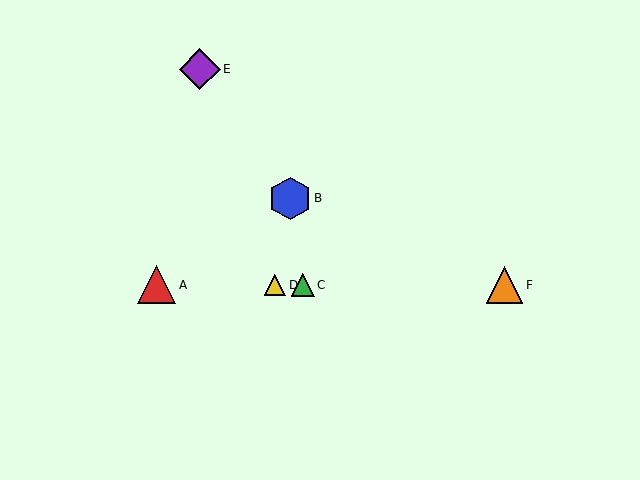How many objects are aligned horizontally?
4 objects (A, C, D, F) are aligned horizontally.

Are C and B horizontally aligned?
No, C is at y≈285 and B is at y≈198.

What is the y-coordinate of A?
Object A is at y≈285.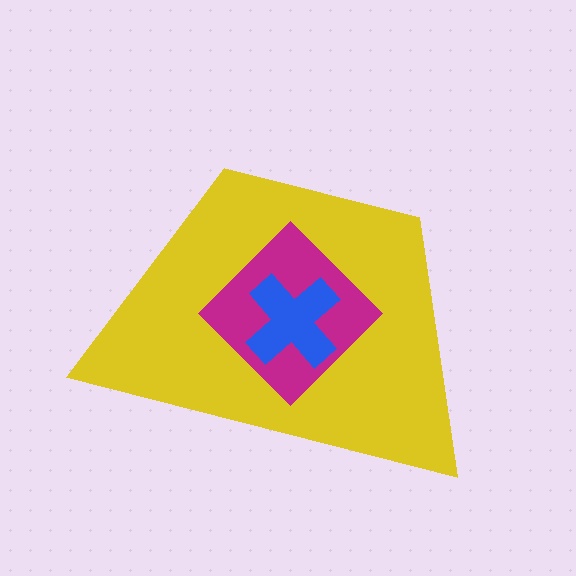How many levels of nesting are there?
3.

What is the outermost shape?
The yellow trapezoid.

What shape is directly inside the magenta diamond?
The blue cross.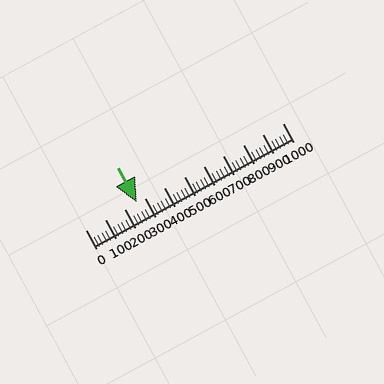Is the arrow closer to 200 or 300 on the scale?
The arrow is closer to 300.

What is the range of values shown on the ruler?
The ruler shows values from 0 to 1000.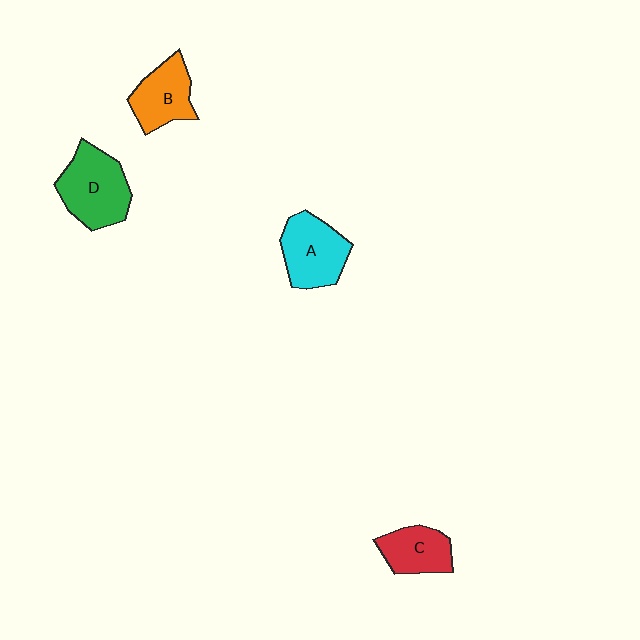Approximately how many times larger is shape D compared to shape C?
Approximately 1.5 times.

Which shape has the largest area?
Shape D (green).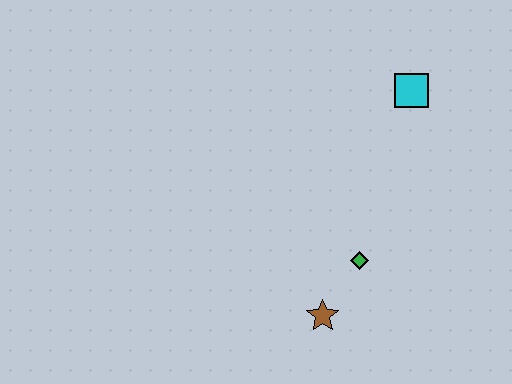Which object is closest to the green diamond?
The brown star is closest to the green diamond.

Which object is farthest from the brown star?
The cyan square is farthest from the brown star.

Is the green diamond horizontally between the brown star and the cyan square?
Yes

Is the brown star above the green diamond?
No